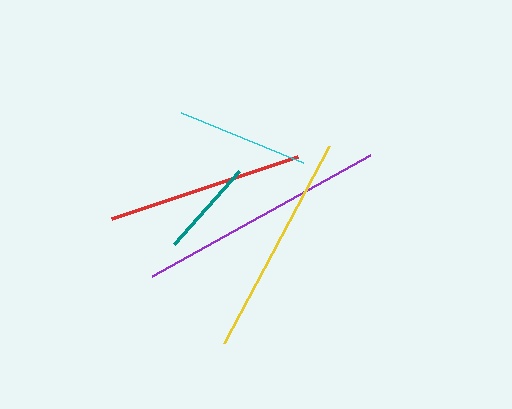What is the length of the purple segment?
The purple segment is approximately 250 pixels long.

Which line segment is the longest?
The purple line is the longest at approximately 250 pixels.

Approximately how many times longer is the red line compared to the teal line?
The red line is approximately 2.0 times the length of the teal line.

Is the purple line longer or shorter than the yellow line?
The purple line is longer than the yellow line.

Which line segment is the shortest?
The teal line is the shortest at approximately 97 pixels.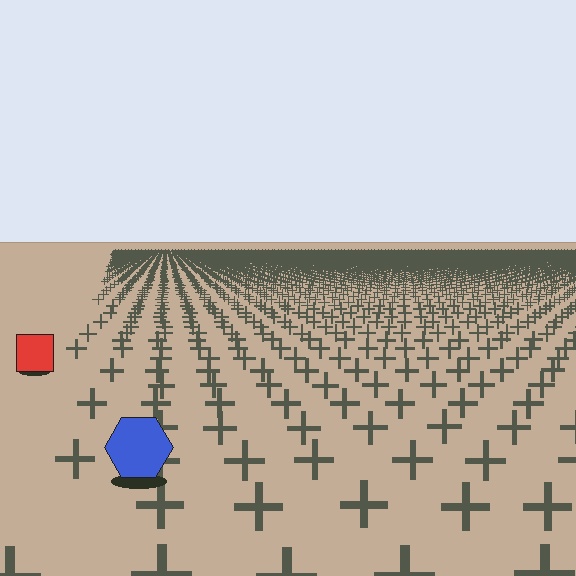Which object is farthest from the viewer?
The red square is farthest from the viewer. It appears smaller and the ground texture around it is denser.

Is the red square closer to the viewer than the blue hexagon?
No. The blue hexagon is closer — you can tell from the texture gradient: the ground texture is coarser near it.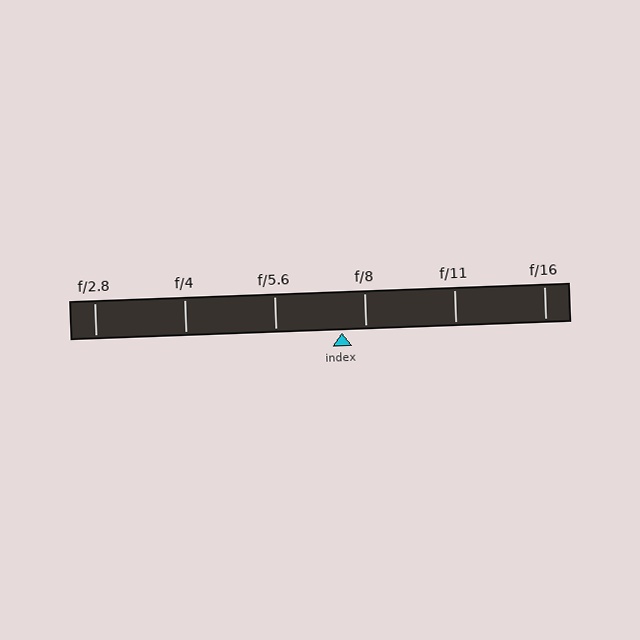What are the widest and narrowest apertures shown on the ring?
The widest aperture shown is f/2.8 and the narrowest is f/16.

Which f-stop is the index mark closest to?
The index mark is closest to f/8.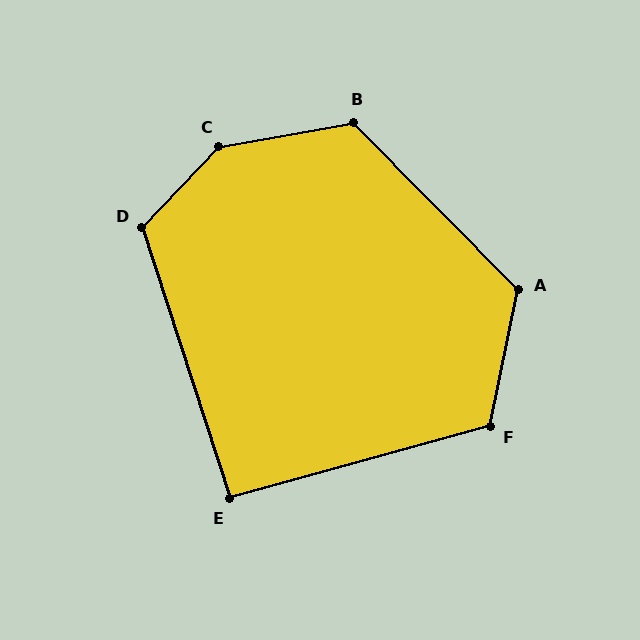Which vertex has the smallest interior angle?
E, at approximately 92 degrees.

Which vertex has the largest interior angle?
C, at approximately 144 degrees.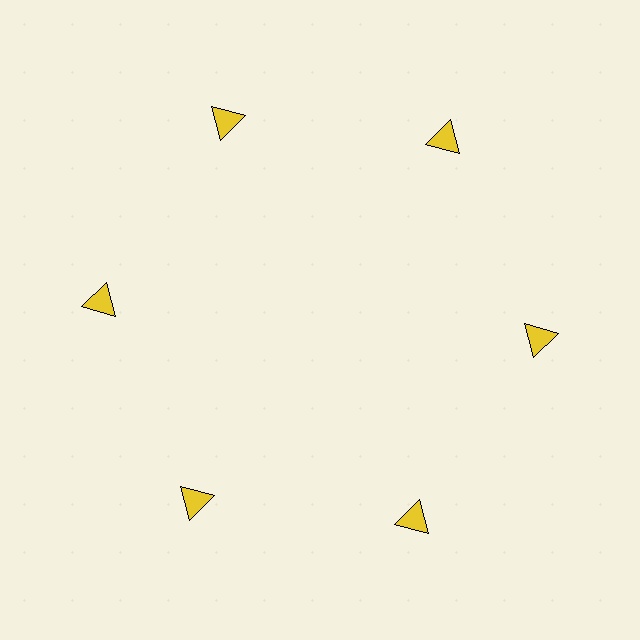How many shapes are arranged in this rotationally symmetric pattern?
There are 6 shapes, arranged in 6 groups of 1.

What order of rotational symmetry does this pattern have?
This pattern has 6-fold rotational symmetry.